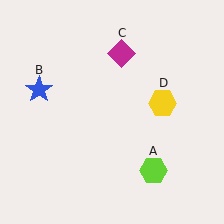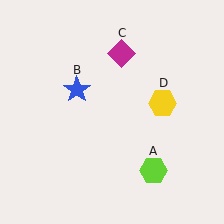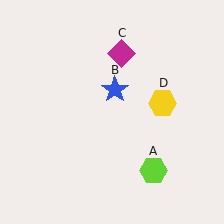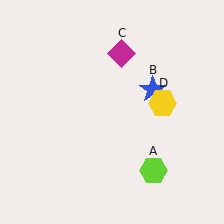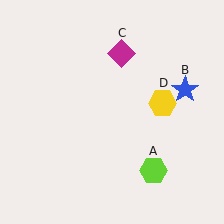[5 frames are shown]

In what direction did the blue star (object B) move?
The blue star (object B) moved right.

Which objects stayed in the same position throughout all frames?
Lime hexagon (object A) and magenta diamond (object C) and yellow hexagon (object D) remained stationary.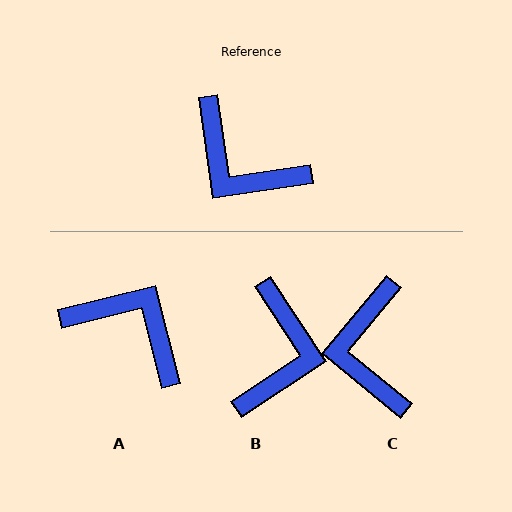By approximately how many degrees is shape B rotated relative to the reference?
Approximately 115 degrees counter-clockwise.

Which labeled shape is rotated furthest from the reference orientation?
A, about 174 degrees away.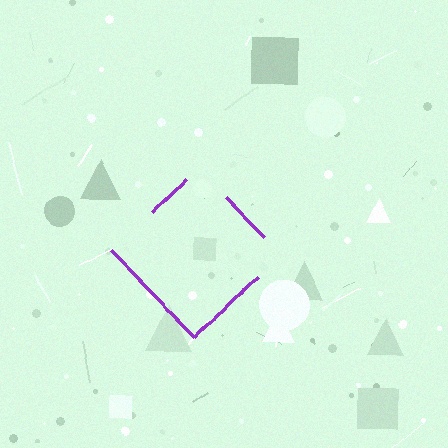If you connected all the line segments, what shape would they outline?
They would outline a diamond.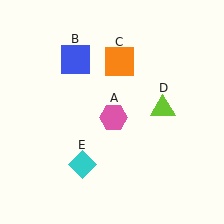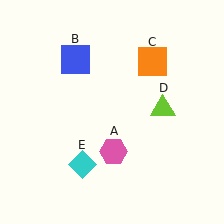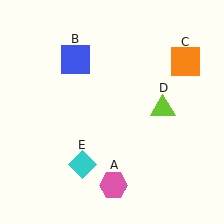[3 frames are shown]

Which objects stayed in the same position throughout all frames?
Blue square (object B) and lime triangle (object D) and cyan diamond (object E) remained stationary.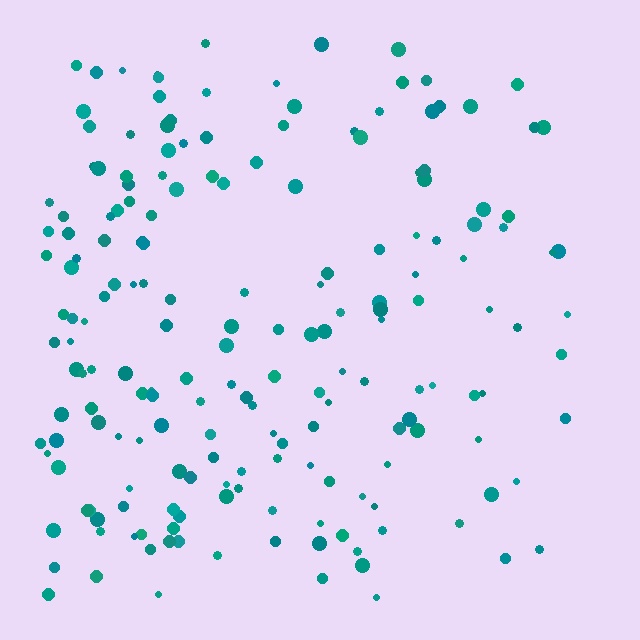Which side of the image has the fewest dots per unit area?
The right.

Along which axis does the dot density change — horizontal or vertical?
Horizontal.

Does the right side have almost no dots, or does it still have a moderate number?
Still a moderate number, just noticeably fewer than the left.